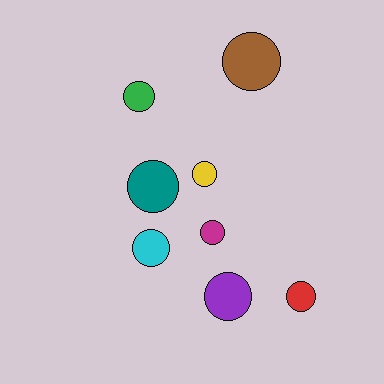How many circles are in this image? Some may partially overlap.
There are 8 circles.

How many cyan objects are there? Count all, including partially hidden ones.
There is 1 cyan object.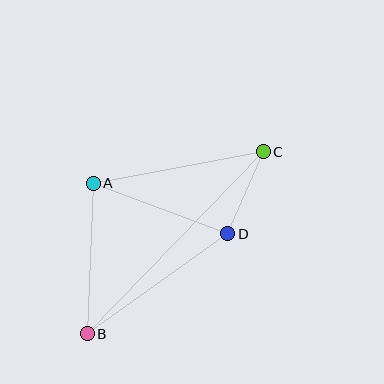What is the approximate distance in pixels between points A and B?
The distance between A and B is approximately 151 pixels.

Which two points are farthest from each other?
Points B and C are farthest from each other.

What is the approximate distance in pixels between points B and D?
The distance between B and D is approximately 172 pixels.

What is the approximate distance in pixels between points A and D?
The distance between A and D is approximately 144 pixels.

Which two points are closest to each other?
Points C and D are closest to each other.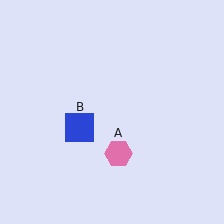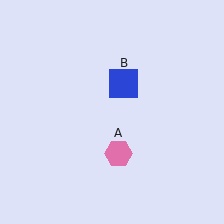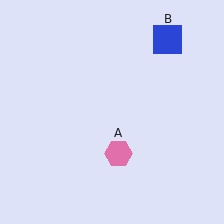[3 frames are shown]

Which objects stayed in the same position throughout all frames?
Pink hexagon (object A) remained stationary.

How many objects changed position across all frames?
1 object changed position: blue square (object B).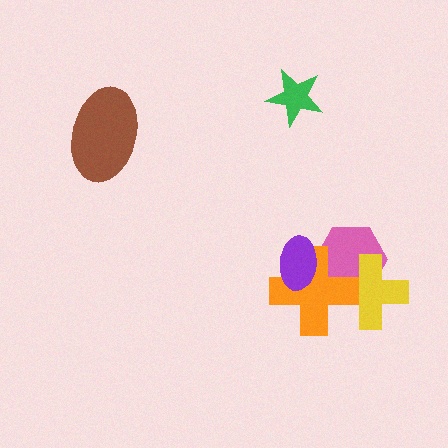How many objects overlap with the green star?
0 objects overlap with the green star.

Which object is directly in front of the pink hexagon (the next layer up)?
The yellow cross is directly in front of the pink hexagon.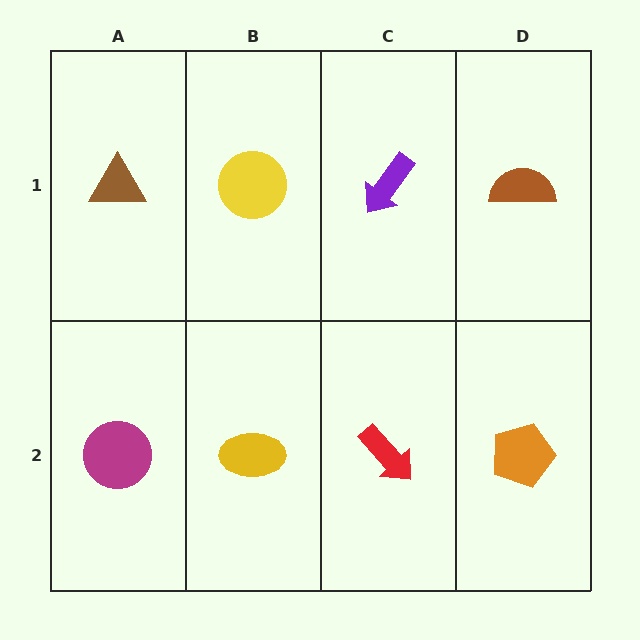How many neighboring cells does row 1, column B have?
3.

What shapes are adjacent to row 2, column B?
A yellow circle (row 1, column B), a magenta circle (row 2, column A), a red arrow (row 2, column C).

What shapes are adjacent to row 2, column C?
A purple arrow (row 1, column C), a yellow ellipse (row 2, column B), an orange pentagon (row 2, column D).